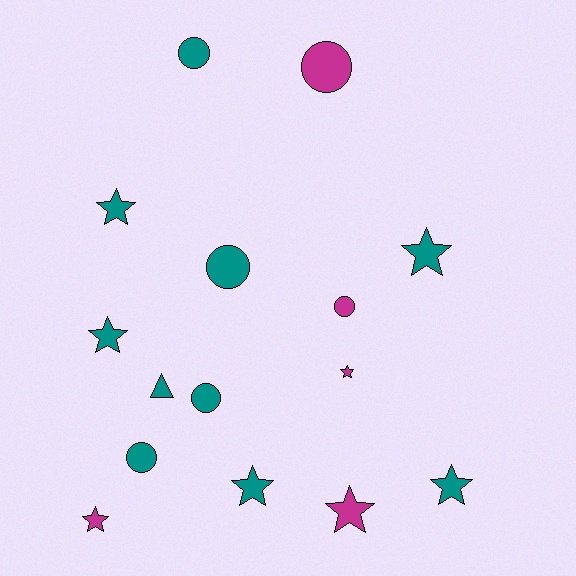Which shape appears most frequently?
Star, with 8 objects.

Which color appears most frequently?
Teal, with 10 objects.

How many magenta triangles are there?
There are no magenta triangles.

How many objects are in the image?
There are 15 objects.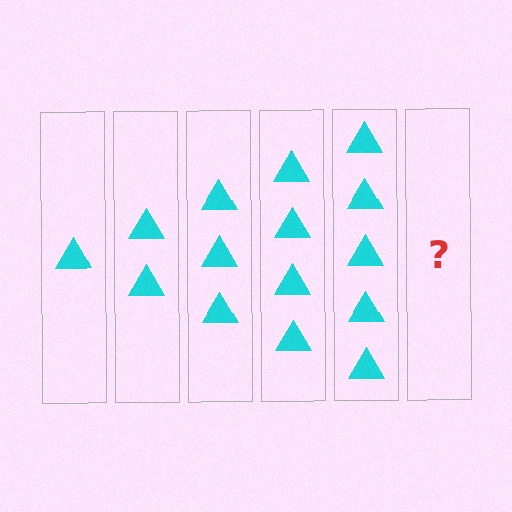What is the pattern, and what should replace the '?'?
The pattern is that each step adds one more triangle. The '?' should be 6 triangles.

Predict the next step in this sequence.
The next step is 6 triangles.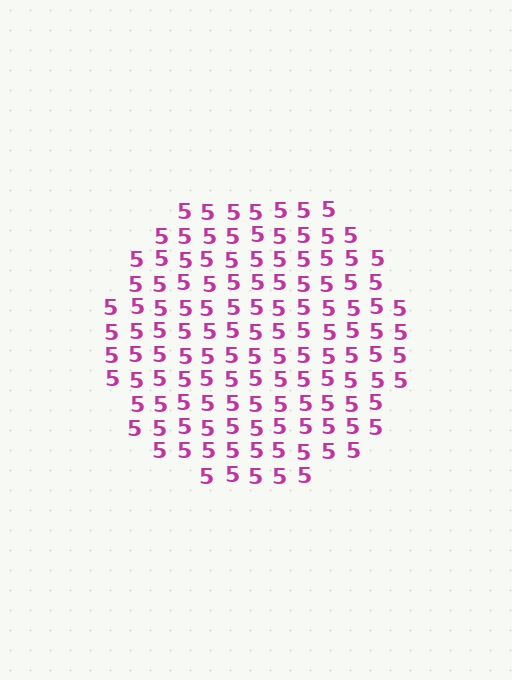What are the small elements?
The small elements are digit 5's.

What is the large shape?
The large shape is a circle.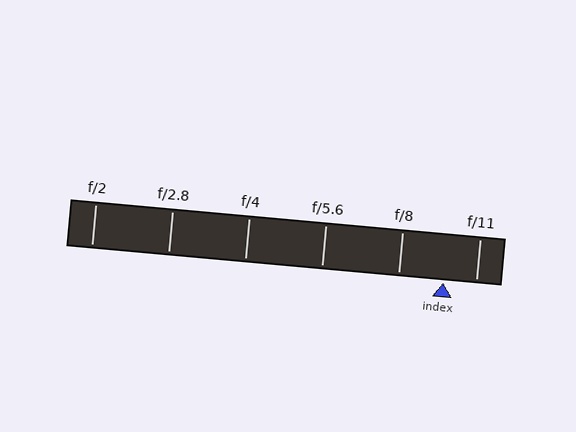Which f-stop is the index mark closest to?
The index mark is closest to f/11.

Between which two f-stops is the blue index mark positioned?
The index mark is between f/8 and f/11.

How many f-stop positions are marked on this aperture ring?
There are 6 f-stop positions marked.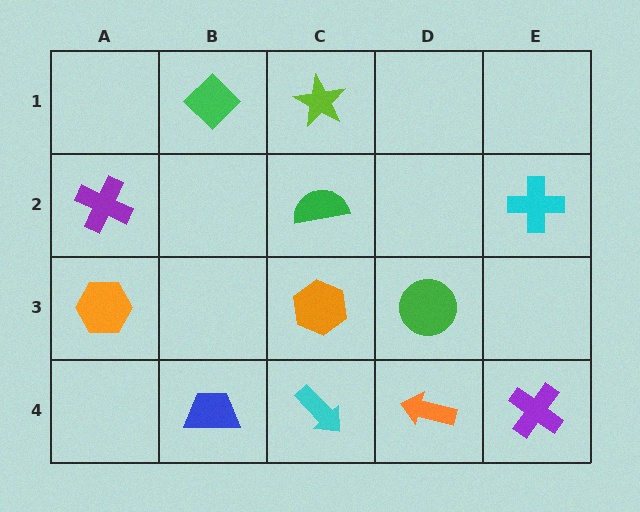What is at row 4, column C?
A cyan arrow.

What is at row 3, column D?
A green circle.